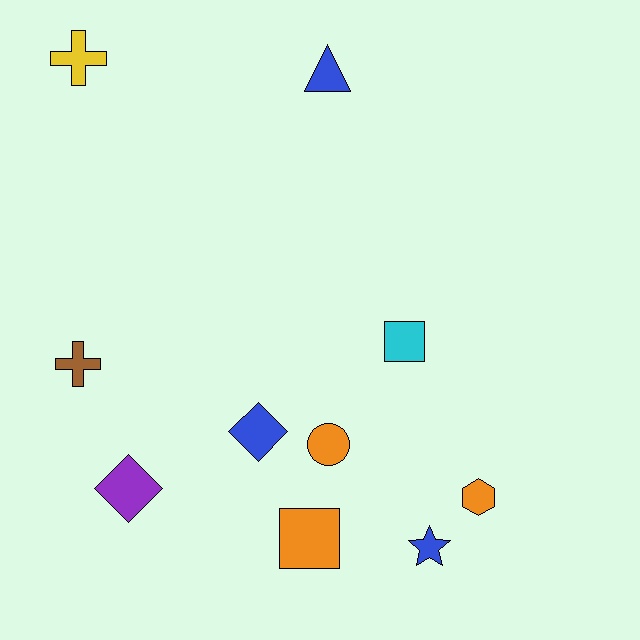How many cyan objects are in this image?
There is 1 cyan object.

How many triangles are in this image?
There is 1 triangle.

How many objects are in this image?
There are 10 objects.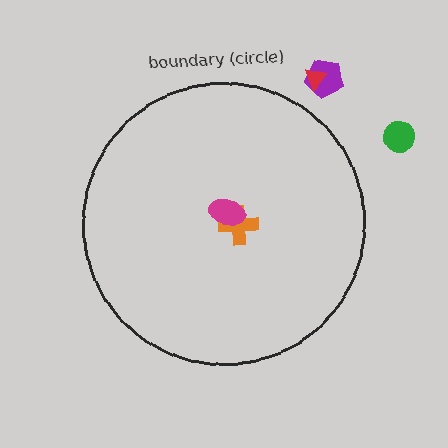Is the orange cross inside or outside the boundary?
Inside.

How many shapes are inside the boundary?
2 inside, 3 outside.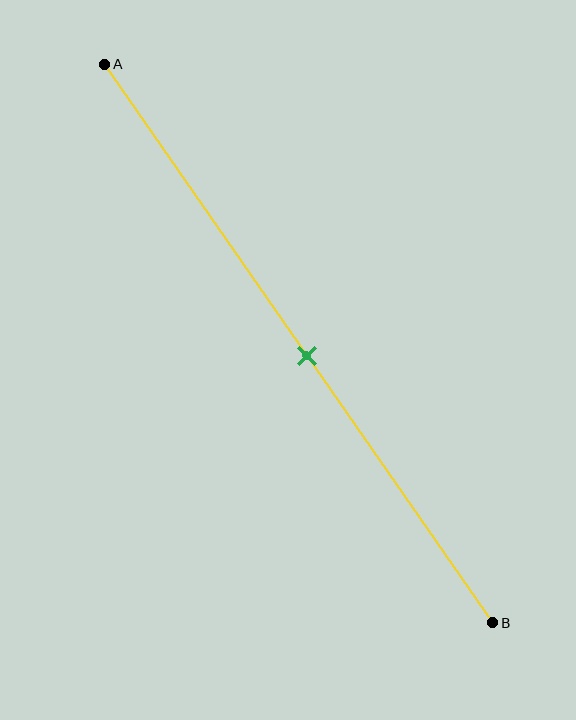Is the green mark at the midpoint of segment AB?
Yes, the mark is approximately at the midpoint.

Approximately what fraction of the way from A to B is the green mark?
The green mark is approximately 50% of the way from A to B.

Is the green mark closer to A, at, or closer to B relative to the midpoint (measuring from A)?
The green mark is approximately at the midpoint of segment AB.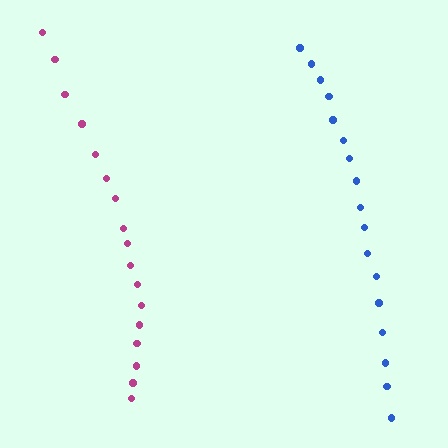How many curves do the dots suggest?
There are 2 distinct paths.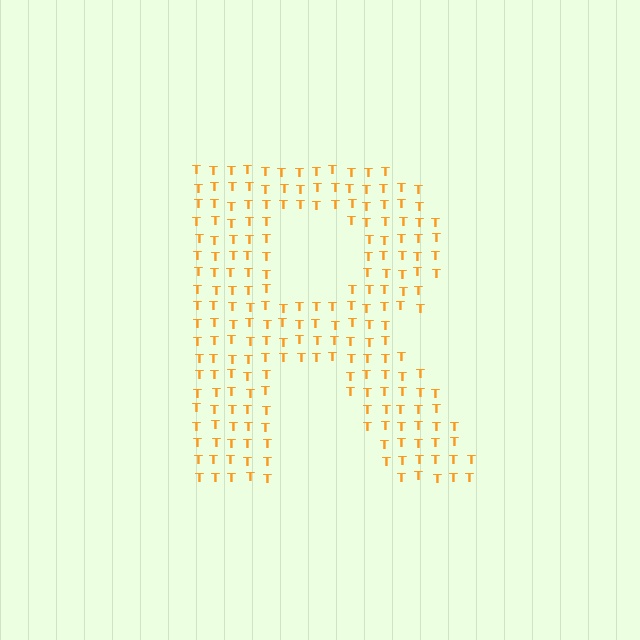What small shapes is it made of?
It is made of small letter T's.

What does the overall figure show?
The overall figure shows the letter R.